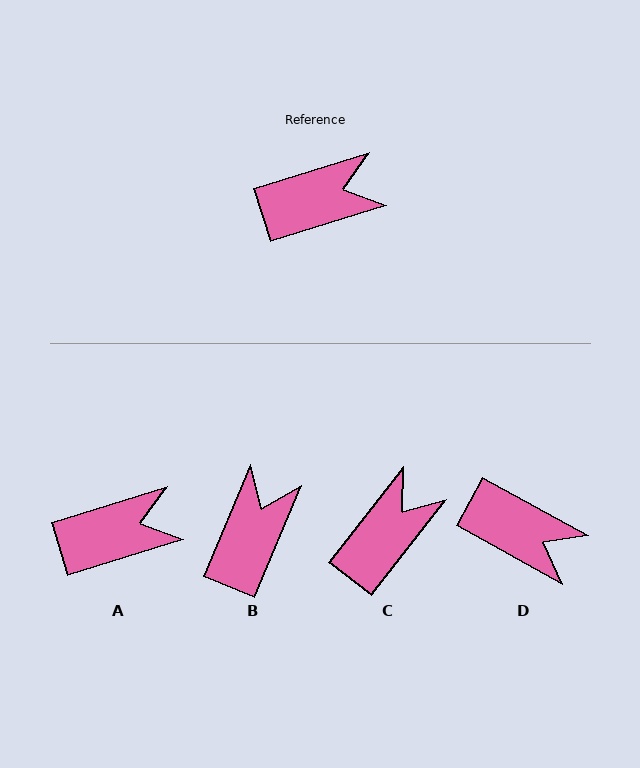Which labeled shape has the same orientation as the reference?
A.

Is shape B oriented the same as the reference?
No, it is off by about 50 degrees.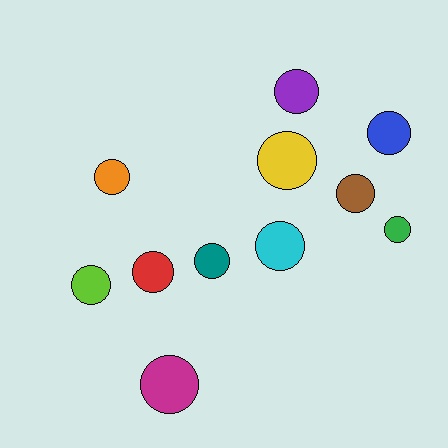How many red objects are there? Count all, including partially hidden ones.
There is 1 red object.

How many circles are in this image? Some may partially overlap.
There are 11 circles.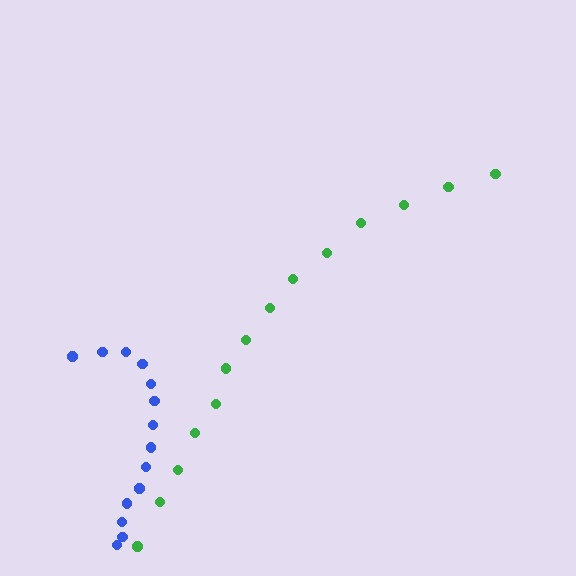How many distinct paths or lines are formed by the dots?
There are 2 distinct paths.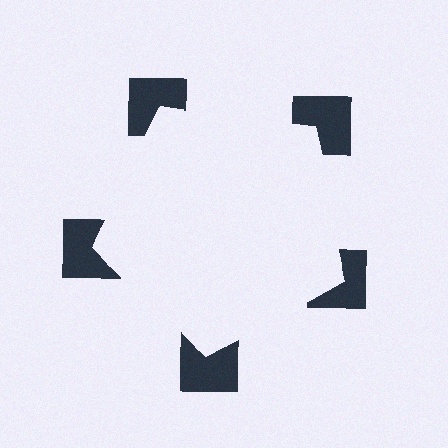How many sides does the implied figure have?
5 sides.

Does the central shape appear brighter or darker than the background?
It typically appears slightly brighter than the background, even though no actual brightness change is drawn.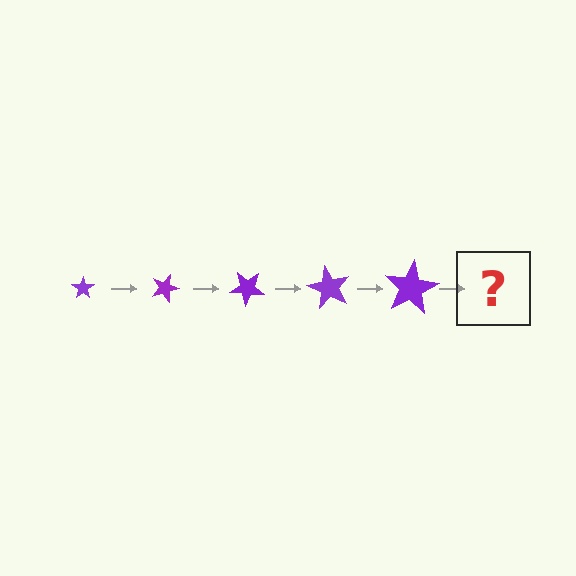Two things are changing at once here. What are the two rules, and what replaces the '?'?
The two rules are that the star grows larger each step and it rotates 20 degrees each step. The '?' should be a star, larger than the previous one and rotated 100 degrees from the start.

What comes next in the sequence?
The next element should be a star, larger than the previous one and rotated 100 degrees from the start.